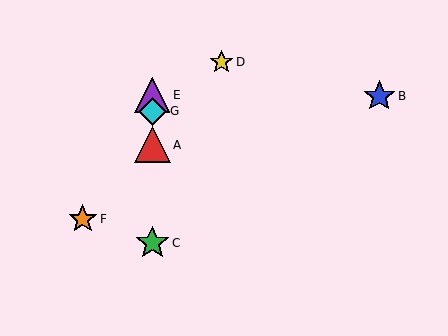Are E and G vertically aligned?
Yes, both are at x≈152.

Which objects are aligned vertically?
Objects A, C, E, G are aligned vertically.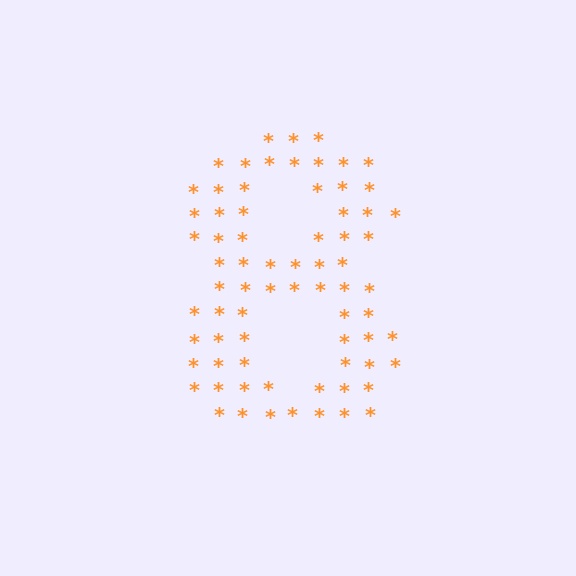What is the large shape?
The large shape is the digit 8.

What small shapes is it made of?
It is made of small asterisks.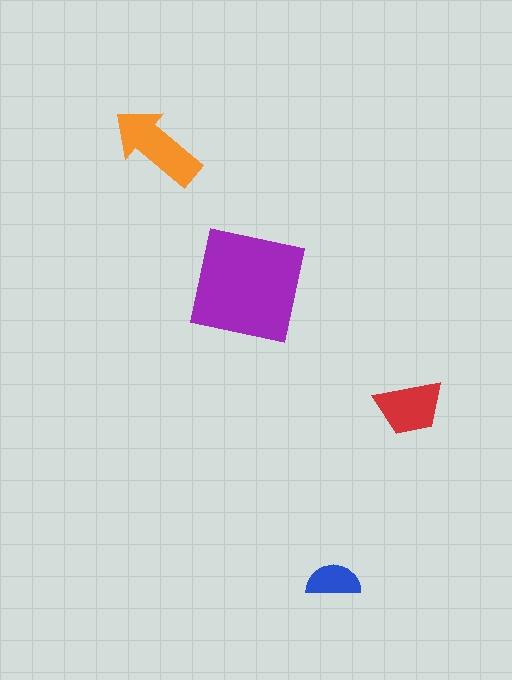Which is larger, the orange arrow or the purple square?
The purple square.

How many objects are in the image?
There are 4 objects in the image.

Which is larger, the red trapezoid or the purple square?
The purple square.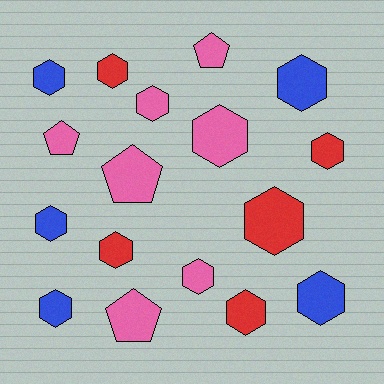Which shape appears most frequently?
Hexagon, with 13 objects.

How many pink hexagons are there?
There are 3 pink hexagons.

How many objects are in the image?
There are 17 objects.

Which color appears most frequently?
Pink, with 7 objects.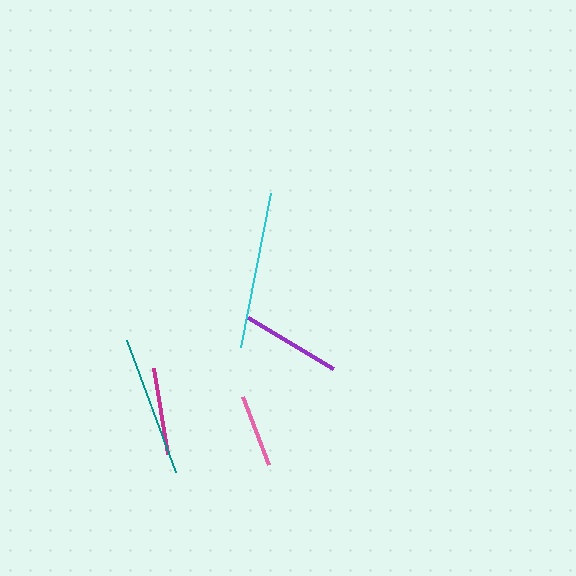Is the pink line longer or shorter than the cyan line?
The cyan line is longer than the pink line.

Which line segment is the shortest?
The pink line is the shortest at approximately 73 pixels.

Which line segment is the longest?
The cyan line is the longest at approximately 157 pixels.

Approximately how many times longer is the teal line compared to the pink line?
The teal line is approximately 1.9 times the length of the pink line.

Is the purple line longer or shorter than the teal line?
The teal line is longer than the purple line.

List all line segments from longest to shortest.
From longest to shortest: cyan, teal, purple, magenta, pink.